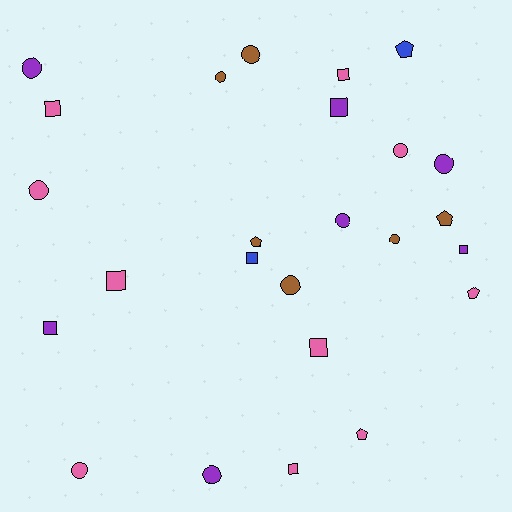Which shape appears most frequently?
Circle, with 11 objects.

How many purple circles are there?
There are 4 purple circles.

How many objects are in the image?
There are 25 objects.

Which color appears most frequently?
Pink, with 10 objects.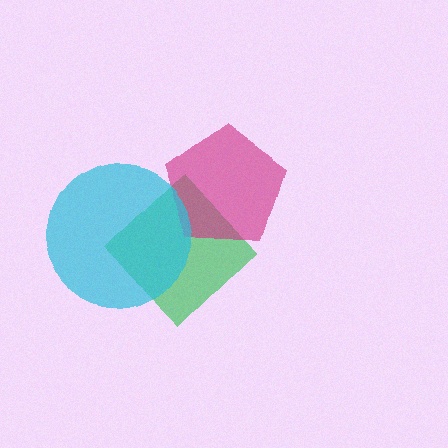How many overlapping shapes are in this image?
There are 3 overlapping shapes in the image.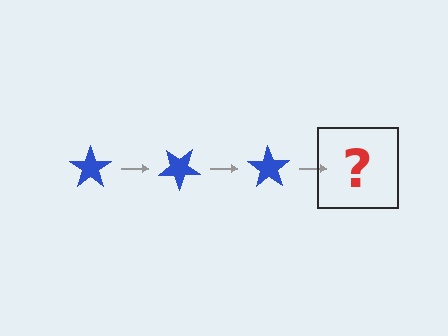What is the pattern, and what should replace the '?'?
The pattern is that the star rotates 35 degrees each step. The '?' should be a blue star rotated 105 degrees.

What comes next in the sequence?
The next element should be a blue star rotated 105 degrees.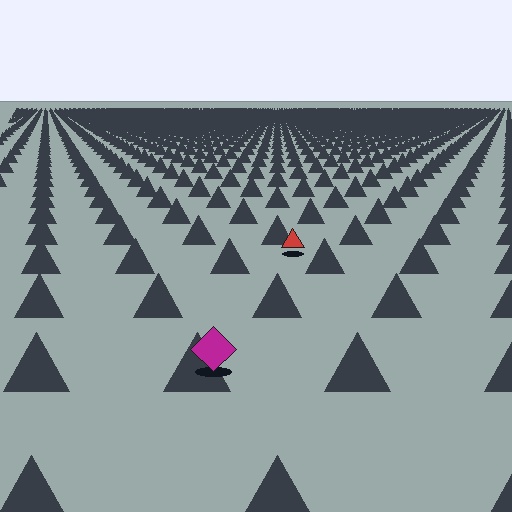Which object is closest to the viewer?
The magenta diamond is closest. The texture marks near it are larger and more spread out.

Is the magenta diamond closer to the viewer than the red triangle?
Yes. The magenta diamond is closer — you can tell from the texture gradient: the ground texture is coarser near it.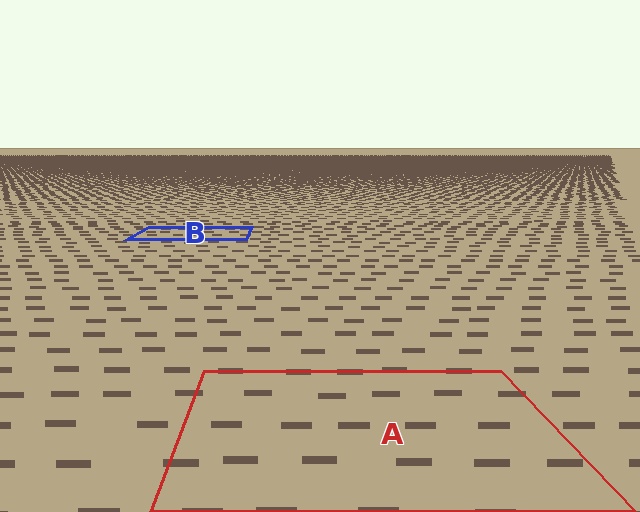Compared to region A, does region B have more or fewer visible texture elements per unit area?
Region B has more texture elements per unit area — they are packed more densely because it is farther away.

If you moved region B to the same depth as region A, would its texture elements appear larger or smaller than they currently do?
They would appear larger. At a closer depth, the same texture elements are projected at a bigger on-screen size.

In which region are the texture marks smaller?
The texture marks are smaller in region B, because it is farther away.